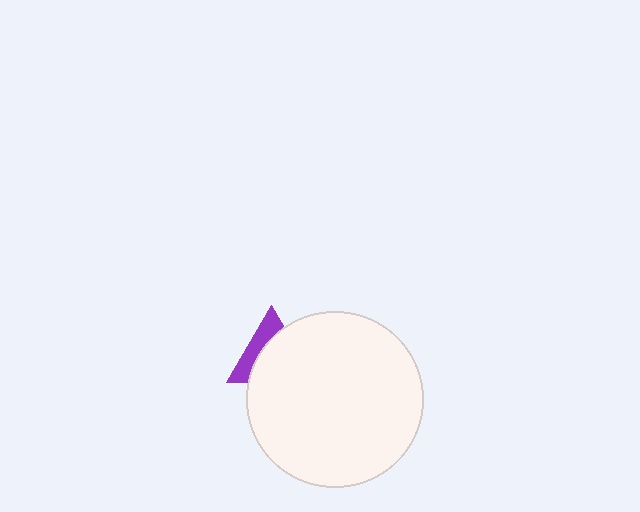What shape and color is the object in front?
The object in front is a white circle.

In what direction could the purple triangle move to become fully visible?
The purple triangle could move toward the upper-left. That would shift it out from behind the white circle entirely.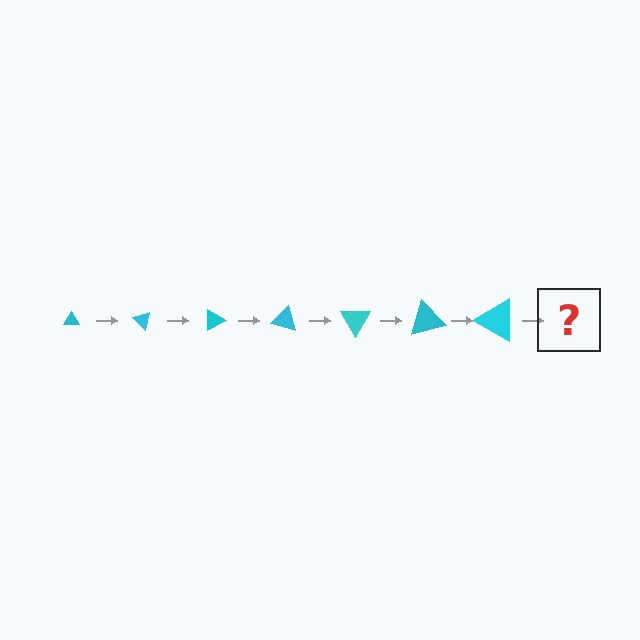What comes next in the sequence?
The next element should be a triangle, larger than the previous one and rotated 315 degrees from the start.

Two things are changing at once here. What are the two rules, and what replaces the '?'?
The two rules are that the triangle grows larger each step and it rotates 45 degrees each step. The '?' should be a triangle, larger than the previous one and rotated 315 degrees from the start.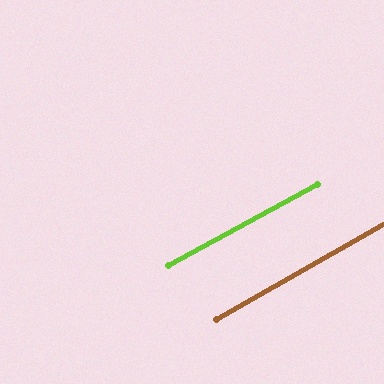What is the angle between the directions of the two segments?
Approximately 1 degree.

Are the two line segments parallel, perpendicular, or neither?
Parallel — their directions differ by only 1.1°.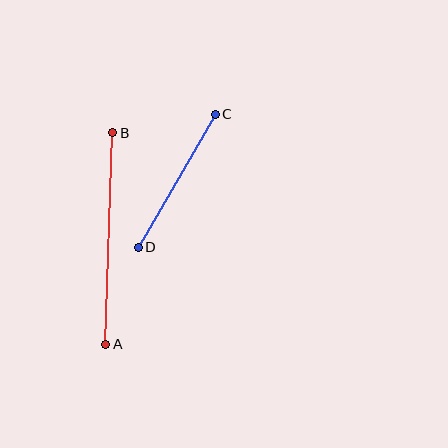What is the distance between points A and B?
The distance is approximately 212 pixels.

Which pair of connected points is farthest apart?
Points A and B are farthest apart.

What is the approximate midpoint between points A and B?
The midpoint is at approximately (109, 238) pixels.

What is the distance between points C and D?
The distance is approximately 153 pixels.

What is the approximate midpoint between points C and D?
The midpoint is at approximately (177, 181) pixels.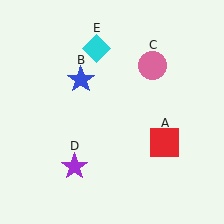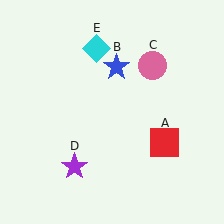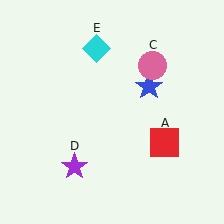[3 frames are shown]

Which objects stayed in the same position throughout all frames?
Red square (object A) and pink circle (object C) and purple star (object D) and cyan diamond (object E) remained stationary.